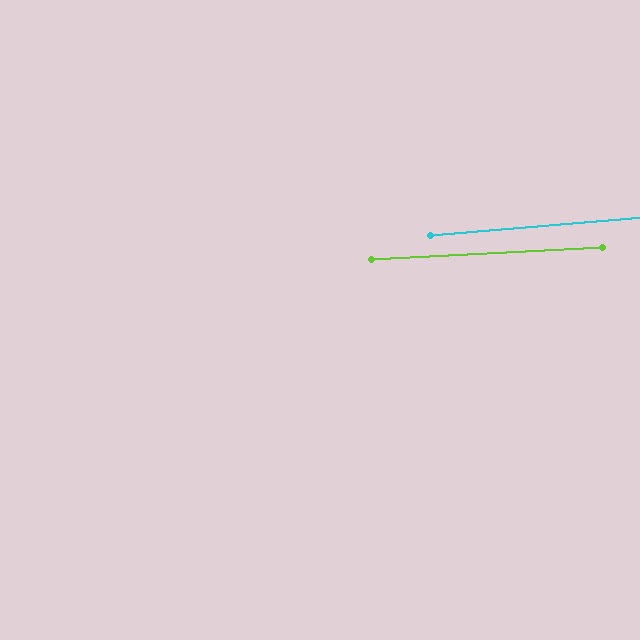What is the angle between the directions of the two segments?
Approximately 2 degrees.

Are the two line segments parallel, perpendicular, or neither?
Parallel — their directions differ by only 1.9°.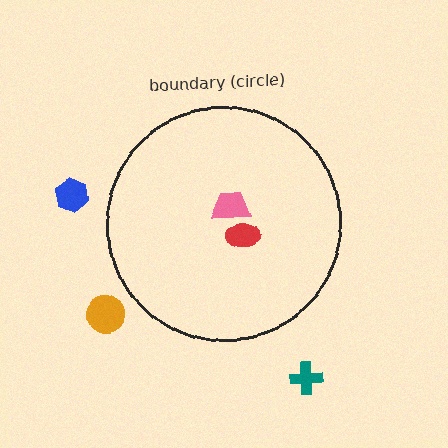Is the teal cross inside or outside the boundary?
Outside.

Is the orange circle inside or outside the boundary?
Outside.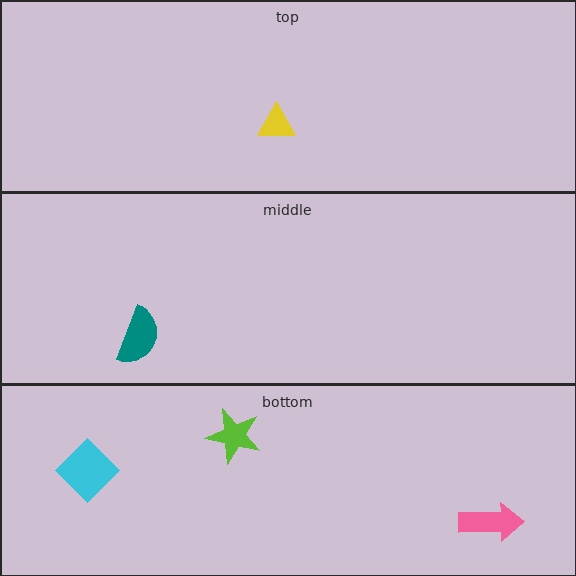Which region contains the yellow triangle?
The top region.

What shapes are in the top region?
The yellow triangle.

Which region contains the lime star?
The bottom region.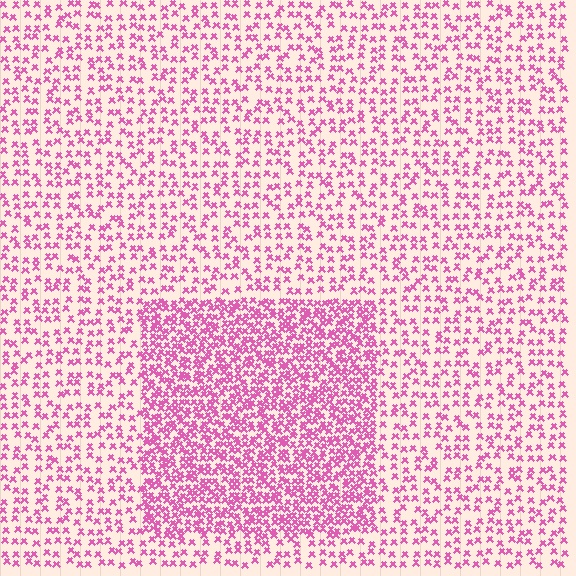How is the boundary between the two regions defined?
The boundary is defined by a change in element density (approximately 2.2x ratio). All elements are the same color, size, and shape.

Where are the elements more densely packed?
The elements are more densely packed inside the rectangle boundary.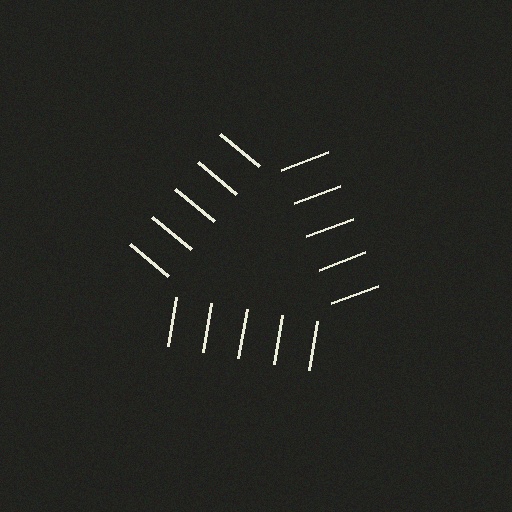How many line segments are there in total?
15 — 5 along each of the 3 edges.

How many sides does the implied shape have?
3 sides — the line-ends trace a triangle.